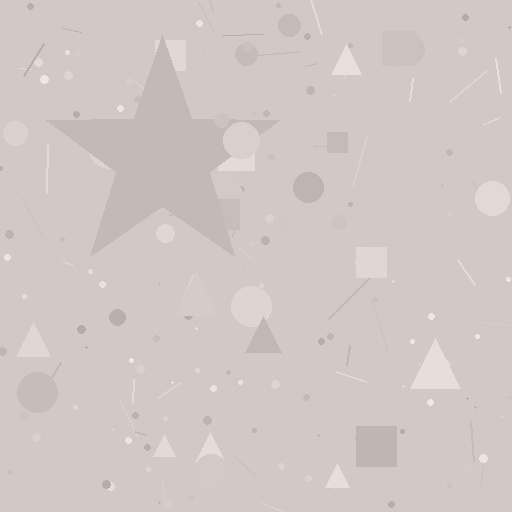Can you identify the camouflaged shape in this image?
The camouflaged shape is a star.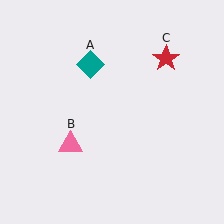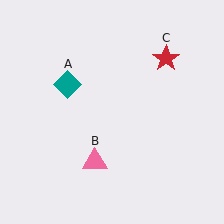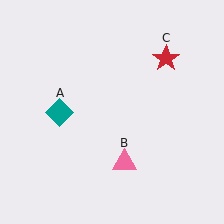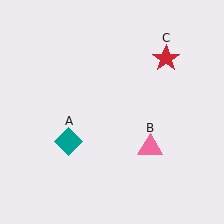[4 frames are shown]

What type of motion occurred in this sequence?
The teal diamond (object A), pink triangle (object B) rotated counterclockwise around the center of the scene.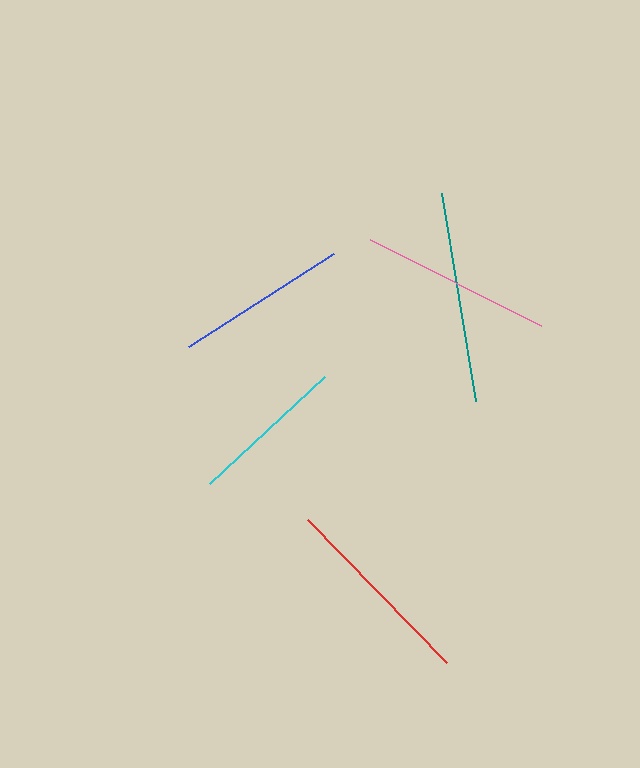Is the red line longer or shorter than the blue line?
The red line is longer than the blue line.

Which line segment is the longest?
The teal line is the longest at approximately 211 pixels.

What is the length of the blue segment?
The blue segment is approximately 172 pixels long.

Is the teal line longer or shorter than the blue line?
The teal line is longer than the blue line.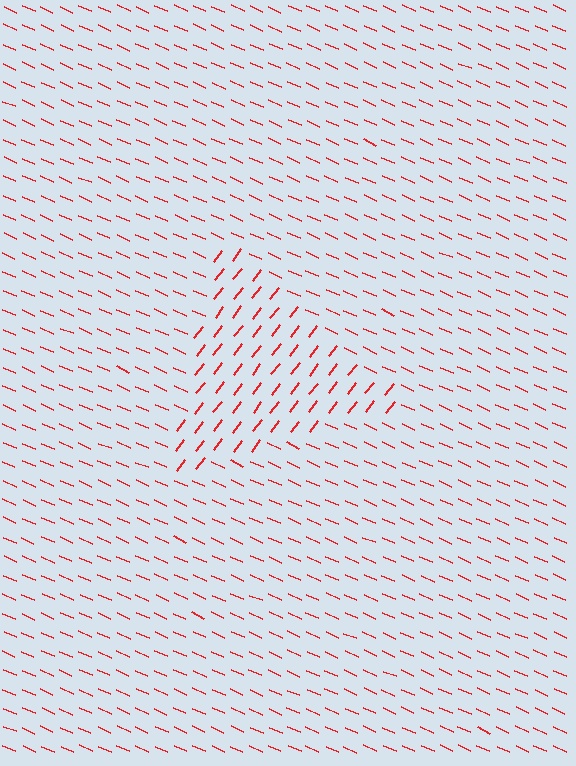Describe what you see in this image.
The image is filled with small red line segments. A triangle region in the image has lines oriented differently from the surrounding lines, creating a visible texture boundary.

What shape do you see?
I see a triangle.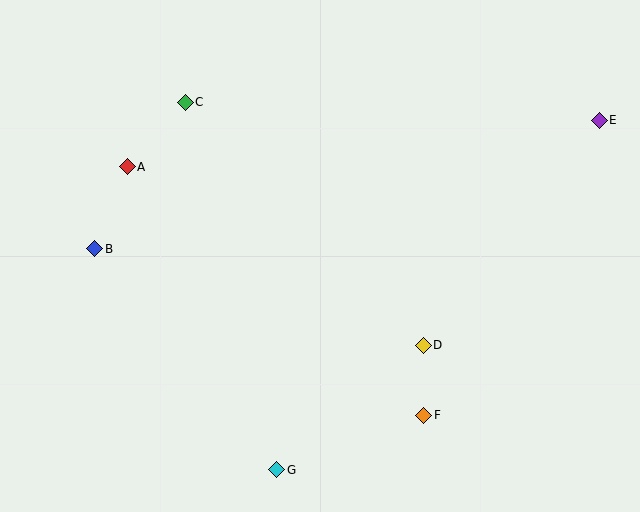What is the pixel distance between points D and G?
The distance between D and G is 192 pixels.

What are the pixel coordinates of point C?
Point C is at (185, 102).